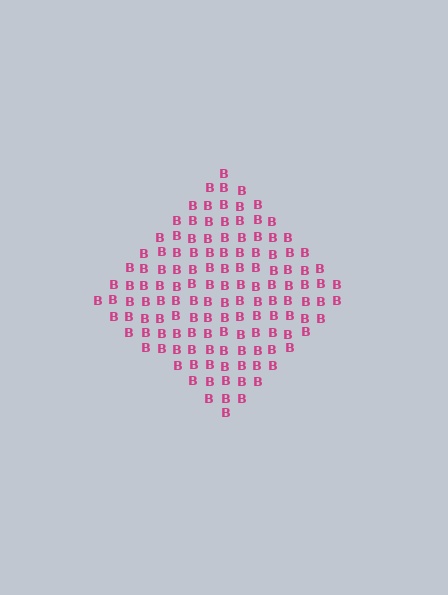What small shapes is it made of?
It is made of small letter B's.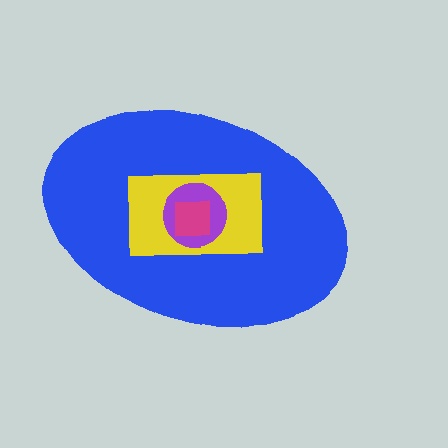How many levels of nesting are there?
4.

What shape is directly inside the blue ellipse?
The yellow rectangle.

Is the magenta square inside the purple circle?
Yes.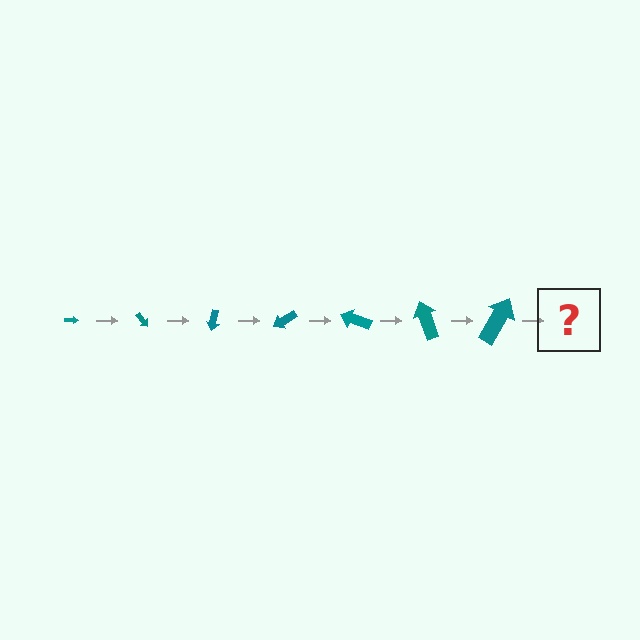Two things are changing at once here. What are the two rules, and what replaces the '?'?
The two rules are that the arrow grows larger each step and it rotates 50 degrees each step. The '?' should be an arrow, larger than the previous one and rotated 350 degrees from the start.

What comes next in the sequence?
The next element should be an arrow, larger than the previous one and rotated 350 degrees from the start.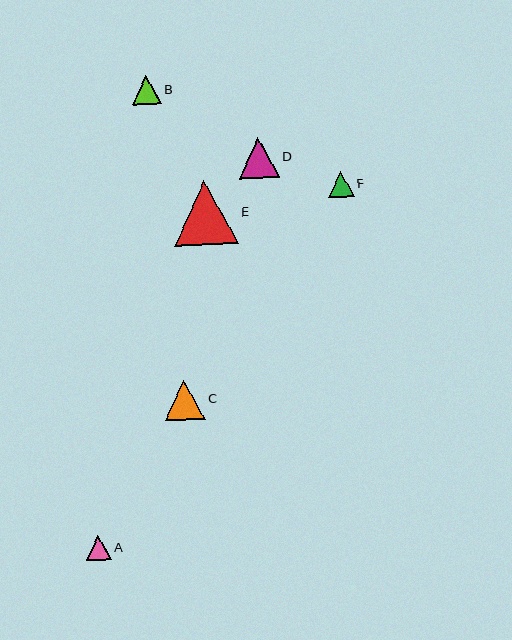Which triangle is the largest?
Triangle E is the largest with a size of approximately 64 pixels.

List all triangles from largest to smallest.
From largest to smallest: E, D, C, B, F, A.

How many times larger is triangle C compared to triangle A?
Triangle C is approximately 1.6 times the size of triangle A.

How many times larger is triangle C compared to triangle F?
Triangle C is approximately 1.6 times the size of triangle F.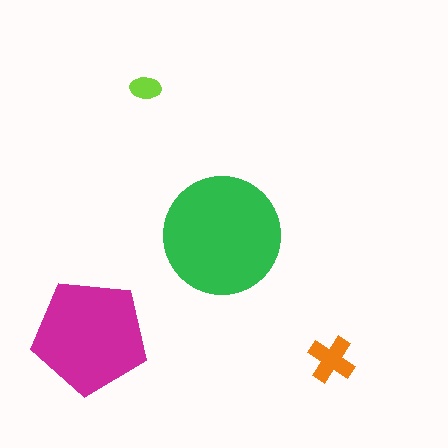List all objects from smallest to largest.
The lime ellipse, the orange cross, the magenta pentagon, the green circle.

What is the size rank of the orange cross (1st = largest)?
3rd.